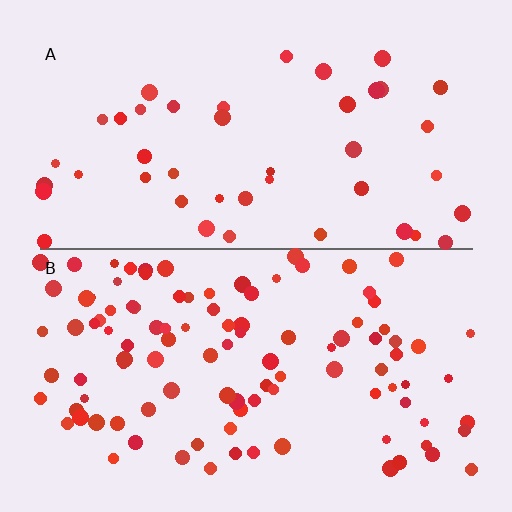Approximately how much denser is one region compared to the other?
Approximately 2.4× — region B over region A.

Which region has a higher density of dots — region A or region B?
B (the bottom).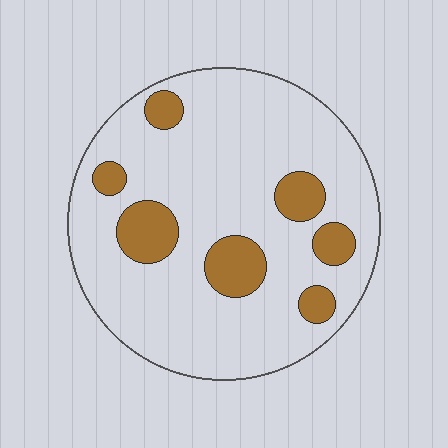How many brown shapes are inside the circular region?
7.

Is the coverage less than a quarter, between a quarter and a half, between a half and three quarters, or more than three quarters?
Less than a quarter.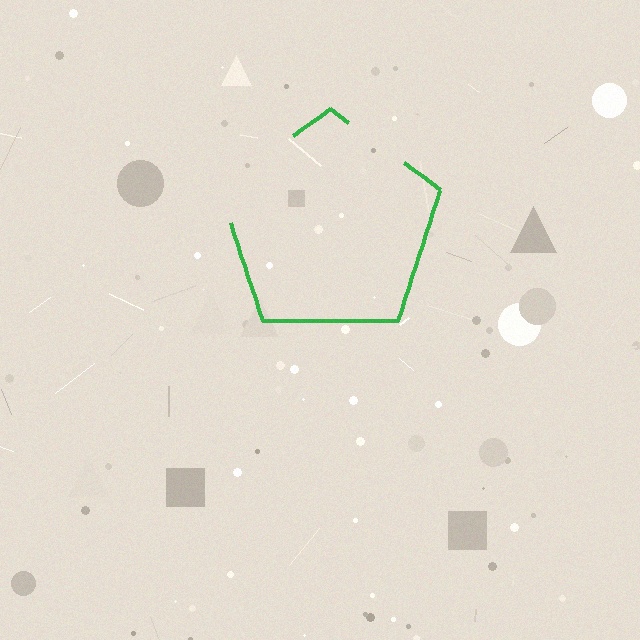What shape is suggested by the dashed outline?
The dashed outline suggests a pentagon.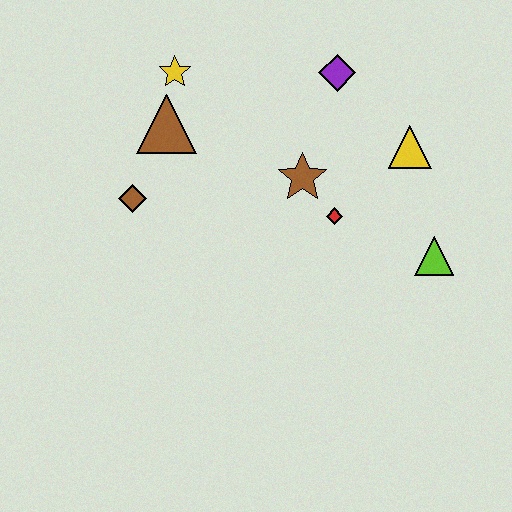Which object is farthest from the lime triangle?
The yellow star is farthest from the lime triangle.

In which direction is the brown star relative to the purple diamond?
The brown star is below the purple diamond.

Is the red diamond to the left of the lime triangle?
Yes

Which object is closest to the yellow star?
The brown triangle is closest to the yellow star.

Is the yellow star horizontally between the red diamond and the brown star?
No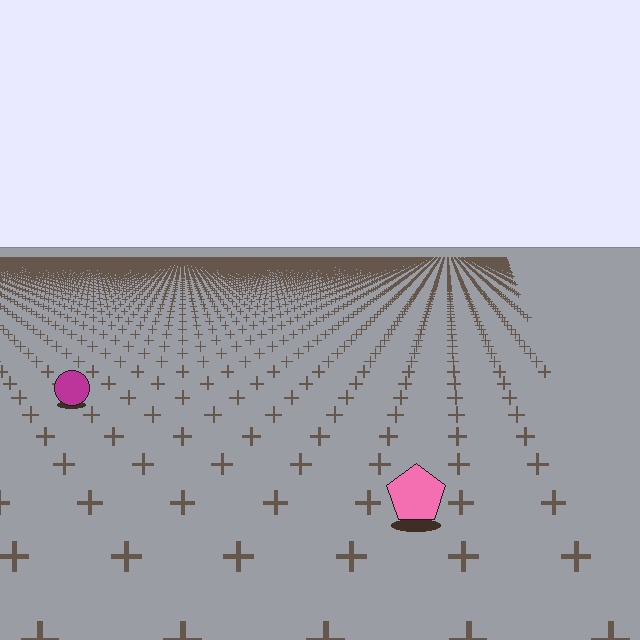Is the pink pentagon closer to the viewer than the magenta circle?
Yes. The pink pentagon is closer — you can tell from the texture gradient: the ground texture is coarser near it.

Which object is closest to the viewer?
The pink pentagon is closest. The texture marks near it are larger and more spread out.